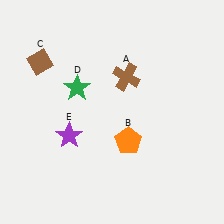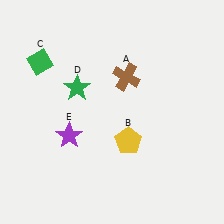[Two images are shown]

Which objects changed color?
B changed from orange to yellow. C changed from brown to green.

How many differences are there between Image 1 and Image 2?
There are 2 differences between the two images.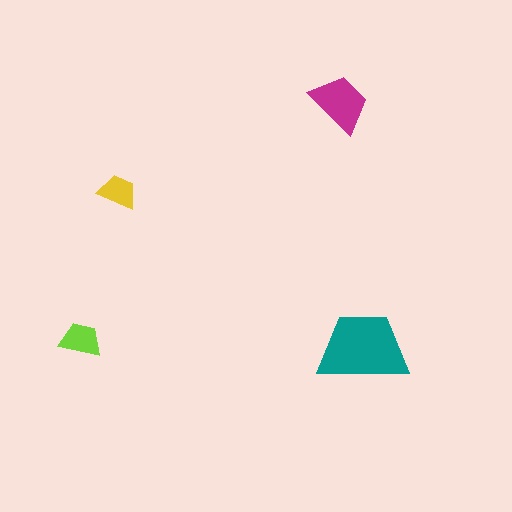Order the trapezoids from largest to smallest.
the teal one, the magenta one, the lime one, the yellow one.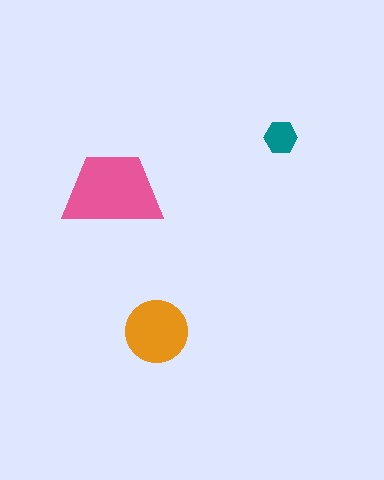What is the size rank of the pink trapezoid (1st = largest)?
1st.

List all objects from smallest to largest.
The teal hexagon, the orange circle, the pink trapezoid.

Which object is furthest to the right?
The teal hexagon is rightmost.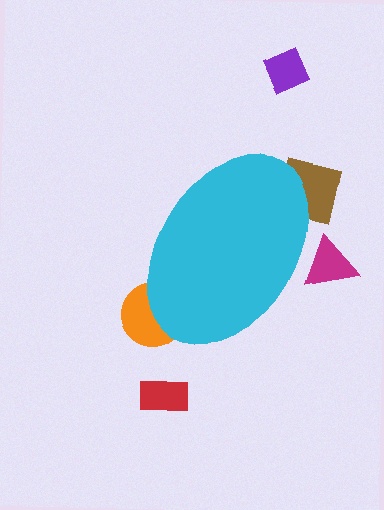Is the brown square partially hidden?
Yes, the brown square is partially hidden behind the cyan ellipse.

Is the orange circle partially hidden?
Yes, the orange circle is partially hidden behind the cyan ellipse.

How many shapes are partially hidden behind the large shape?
3 shapes are partially hidden.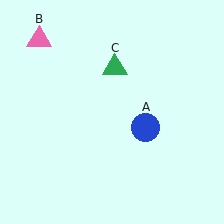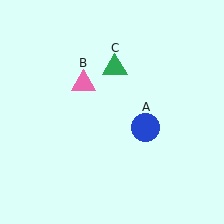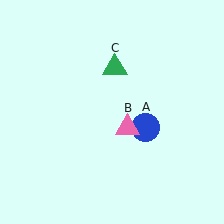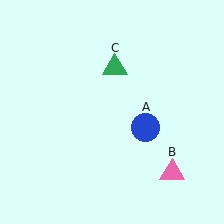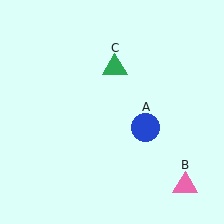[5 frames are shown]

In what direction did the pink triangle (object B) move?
The pink triangle (object B) moved down and to the right.